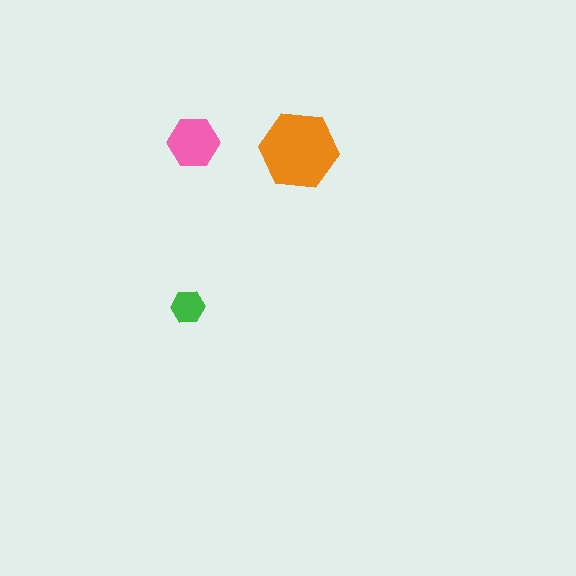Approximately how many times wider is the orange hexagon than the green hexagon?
About 2.5 times wider.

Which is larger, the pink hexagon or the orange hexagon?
The orange one.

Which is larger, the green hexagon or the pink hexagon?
The pink one.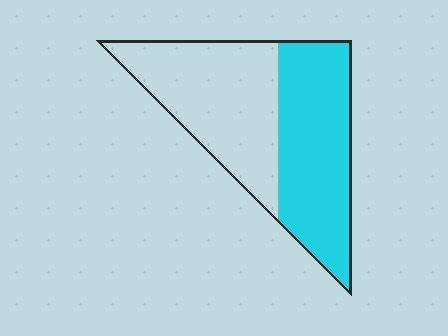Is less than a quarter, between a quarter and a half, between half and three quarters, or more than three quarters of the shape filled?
Between a quarter and a half.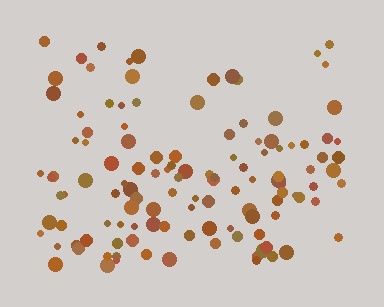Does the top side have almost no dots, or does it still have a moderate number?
Still a moderate number, just noticeably fewer than the bottom.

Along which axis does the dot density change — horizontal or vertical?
Vertical.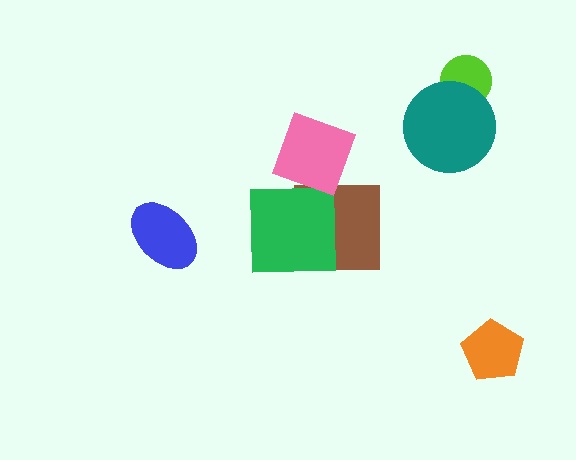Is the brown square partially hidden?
Yes, it is partially covered by another shape.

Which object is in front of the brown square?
The green square is in front of the brown square.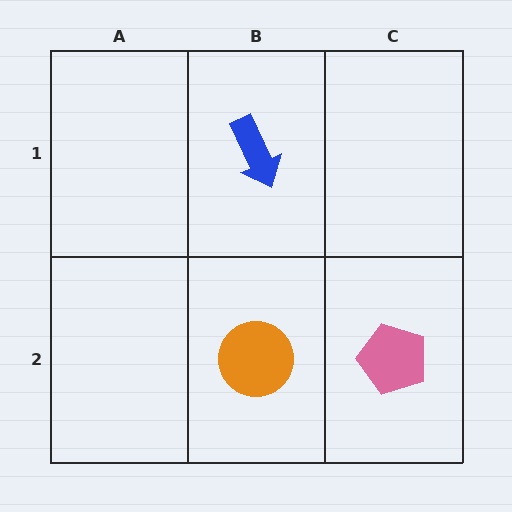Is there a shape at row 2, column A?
No, that cell is empty.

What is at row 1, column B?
A blue arrow.